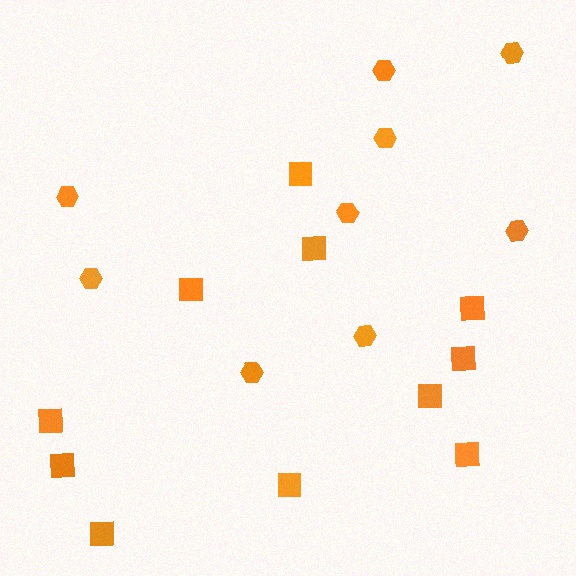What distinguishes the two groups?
There are 2 groups: one group of squares (11) and one group of hexagons (9).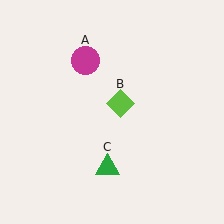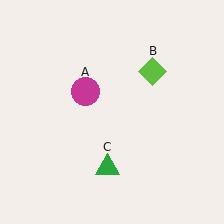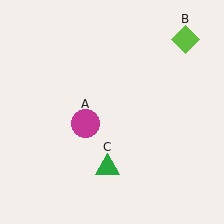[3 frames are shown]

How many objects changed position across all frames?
2 objects changed position: magenta circle (object A), lime diamond (object B).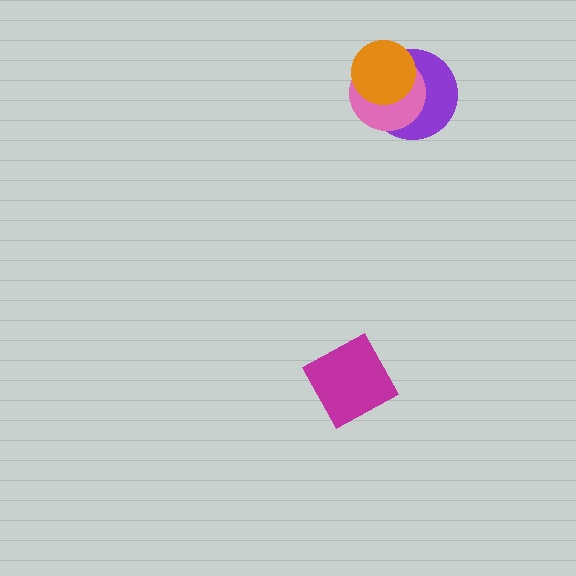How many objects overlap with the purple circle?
2 objects overlap with the purple circle.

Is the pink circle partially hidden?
Yes, it is partially covered by another shape.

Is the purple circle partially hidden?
Yes, it is partially covered by another shape.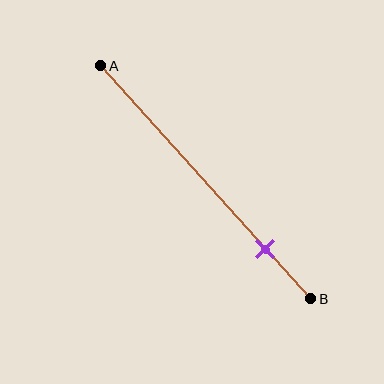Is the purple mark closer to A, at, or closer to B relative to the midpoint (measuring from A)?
The purple mark is closer to point B than the midpoint of segment AB.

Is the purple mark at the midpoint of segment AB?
No, the mark is at about 80% from A, not at the 50% midpoint.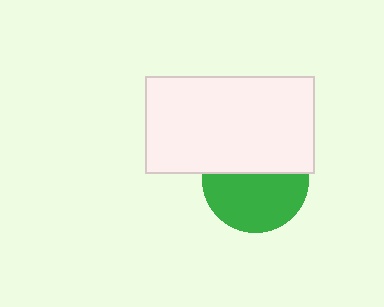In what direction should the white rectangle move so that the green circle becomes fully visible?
The white rectangle should move up. That is the shortest direction to clear the overlap and leave the green circle fully visible.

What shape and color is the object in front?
The object in front is a white rectangle.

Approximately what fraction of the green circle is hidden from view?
Roughly 43% of the green circle is hidden behind the white rectangle.